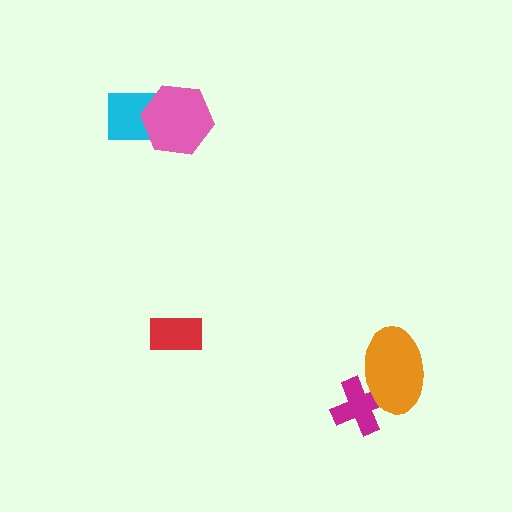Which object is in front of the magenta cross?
The orange ellipse is in front of the magenta cross.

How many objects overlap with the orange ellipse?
1 object overlaps with the orange ellipse.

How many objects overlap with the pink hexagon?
1 object overlaps with the pink hexagon.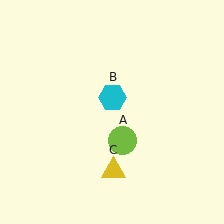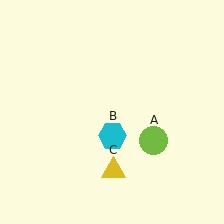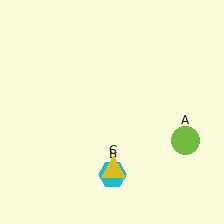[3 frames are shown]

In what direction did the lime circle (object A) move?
The lime circle (object A) moved right.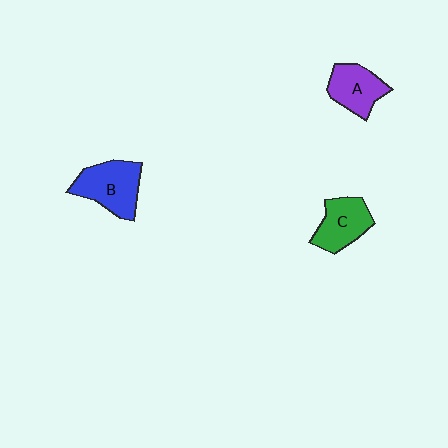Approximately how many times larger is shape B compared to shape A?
Approximately 1.3 times.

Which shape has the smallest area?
Shape A (purple).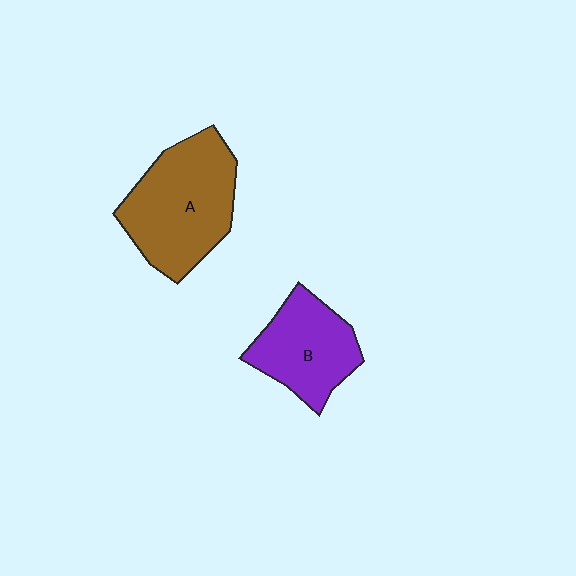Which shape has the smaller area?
Shape B (purple).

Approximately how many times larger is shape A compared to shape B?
Approximately 1.4 times.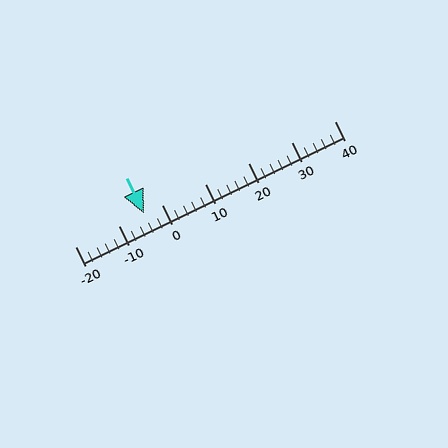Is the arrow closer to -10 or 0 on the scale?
The arrow is closer to 0.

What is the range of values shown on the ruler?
The ruler shows values from -20 to 40.